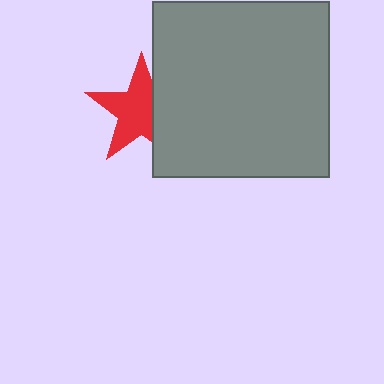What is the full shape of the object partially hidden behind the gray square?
The partially hidden object is a red star.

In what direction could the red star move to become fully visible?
The red star could move left. That would shift it out from behind the gray square entirely.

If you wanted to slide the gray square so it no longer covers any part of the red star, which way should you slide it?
Slide it right — that is the most direct way to separate the two shapes.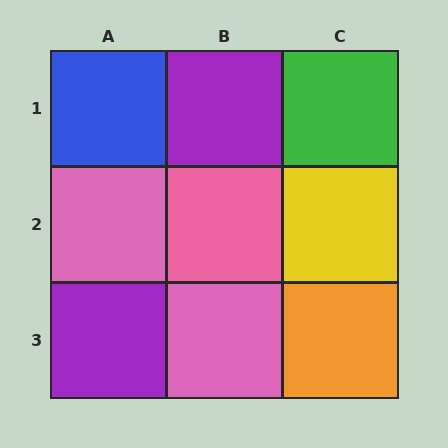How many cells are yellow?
1 cell is yellow.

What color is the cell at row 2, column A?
Pink.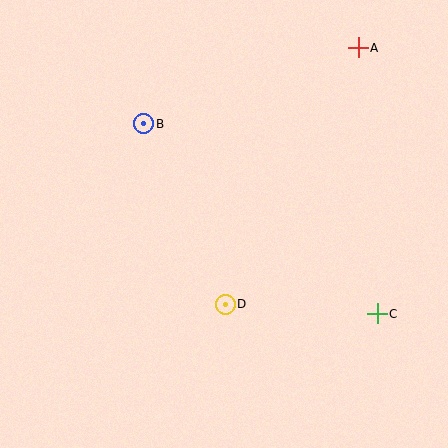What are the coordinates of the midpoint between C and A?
The midpoint between C and A is at (368, 181).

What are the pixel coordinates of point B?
Point B is at (144, 124).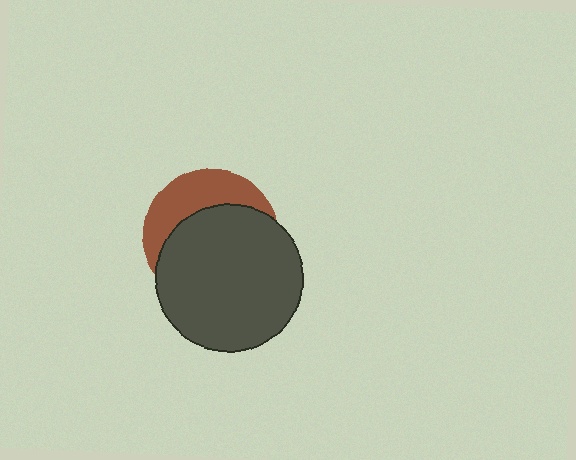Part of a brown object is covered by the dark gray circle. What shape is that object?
It is a circle.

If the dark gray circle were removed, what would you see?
You would see the complete brown circle.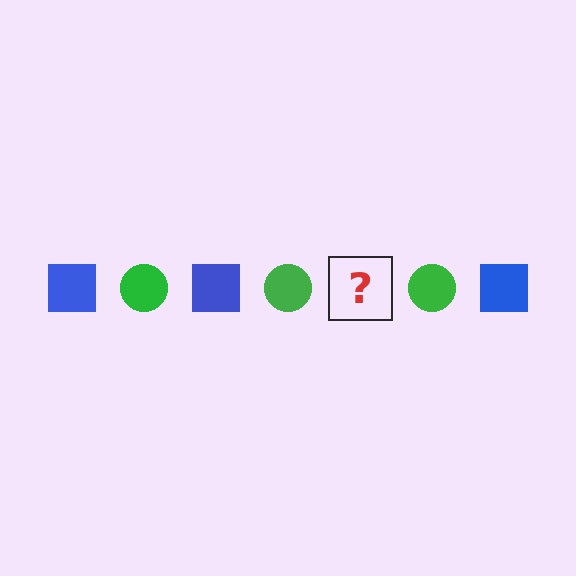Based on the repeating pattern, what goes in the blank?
The blank should be a blue square.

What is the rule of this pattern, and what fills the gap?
The rule is that the pattern alternates between blue square and green circle. The gap should be filled with a blue square.